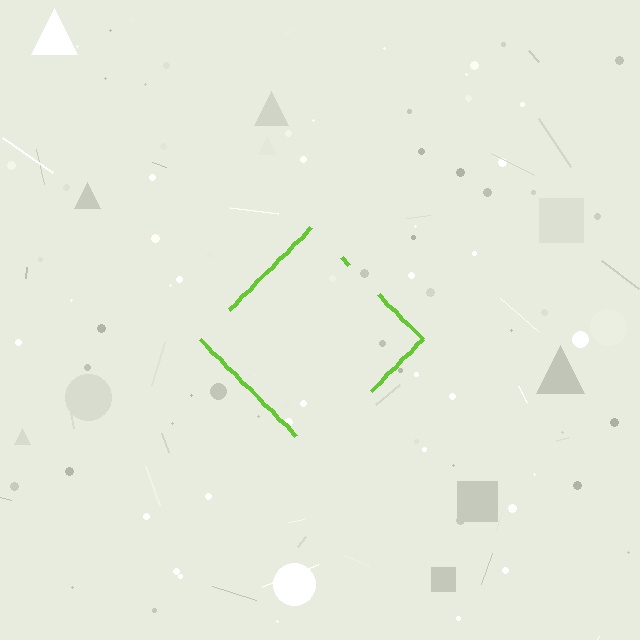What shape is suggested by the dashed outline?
The dashed outline suggests a diamond.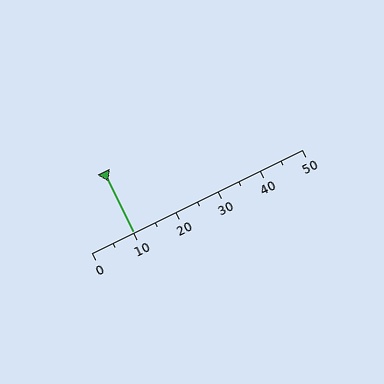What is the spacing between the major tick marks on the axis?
The major ticks are spaced 10 apart.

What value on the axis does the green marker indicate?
The marker indicates approximately 10.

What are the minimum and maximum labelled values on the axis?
The axis runs from 0 to 50.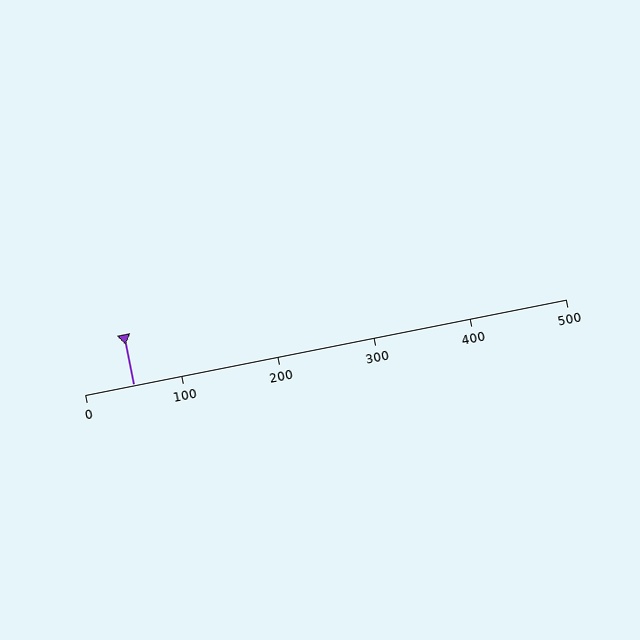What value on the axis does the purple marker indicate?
The marker indicates approximately 50.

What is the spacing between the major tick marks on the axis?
The major ticks are spaced 100 apart.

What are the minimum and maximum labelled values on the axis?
The axis runs from 0 to 500.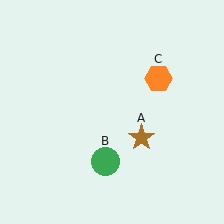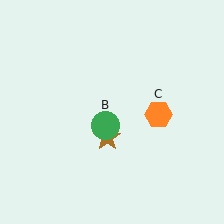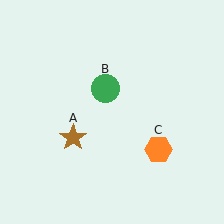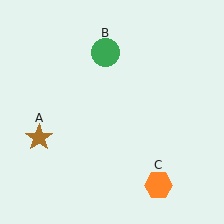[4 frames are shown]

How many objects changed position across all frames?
3 objects changed position: brown star (object A), green circle (object B), orange hexagon (object C).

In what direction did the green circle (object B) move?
The green circle (object B) moved up.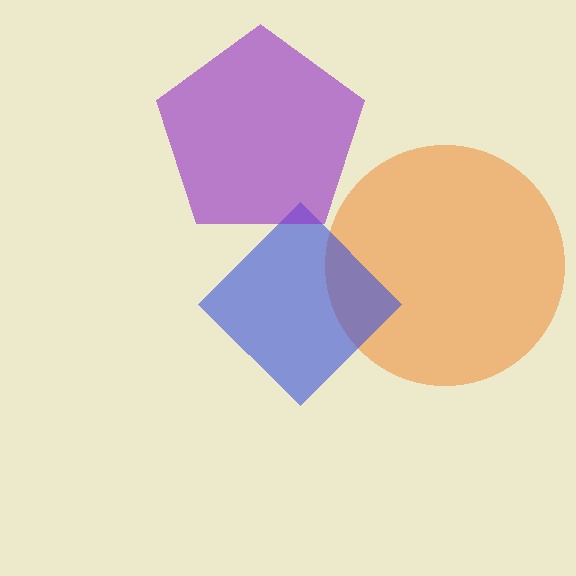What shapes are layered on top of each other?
The layered shapes are: an orange circle, a blue diamond, a purple pentagon.